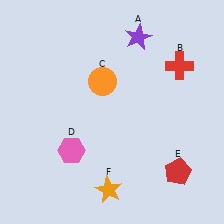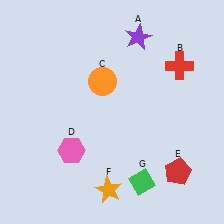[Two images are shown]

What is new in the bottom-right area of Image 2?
A green diamond (G) was added in the bottom-right area of Image 2.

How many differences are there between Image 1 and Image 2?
There is 1 difference between the two images.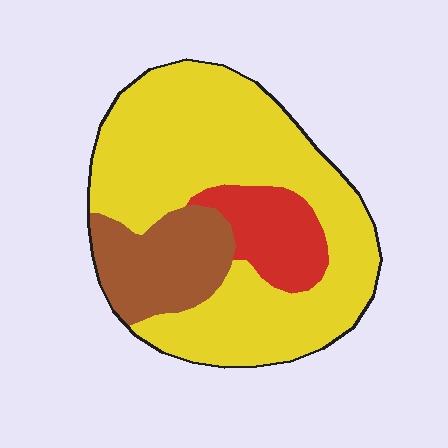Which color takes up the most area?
Yellow, at roughly 70%.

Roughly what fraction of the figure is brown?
Brown takes up about one fifth (1/5) of the figure.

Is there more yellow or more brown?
Yellow.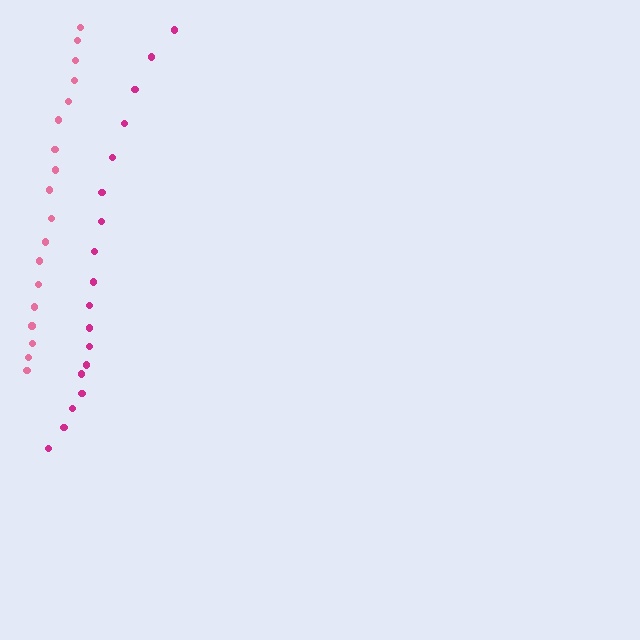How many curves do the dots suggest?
There are 2 distinct paths.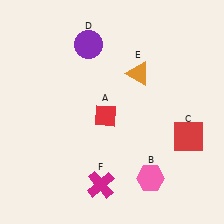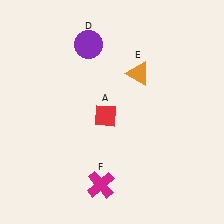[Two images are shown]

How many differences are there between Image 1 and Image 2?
There are 2 differences between the two images.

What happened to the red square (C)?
The red square (C) was removed in Image 2. It was in the bottom-right area of Image 1.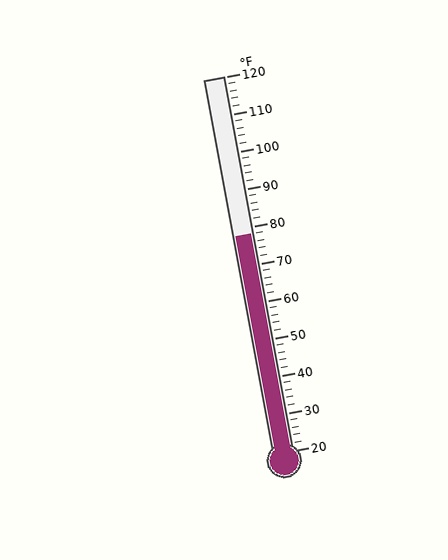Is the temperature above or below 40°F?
The temperature is above 40°F.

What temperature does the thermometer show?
The thermometer shows approximately 78°F.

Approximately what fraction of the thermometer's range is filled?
The thermometer is filled to approximately 60% of its range.